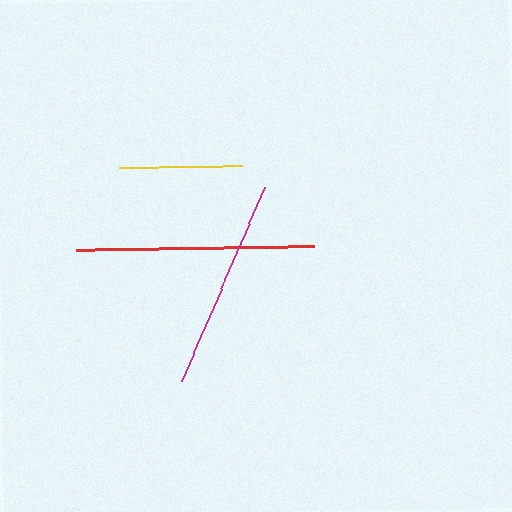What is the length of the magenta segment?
The magenta segment is approximately 212 pixels long.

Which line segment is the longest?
The red line is the longest at approximately 238 pixels.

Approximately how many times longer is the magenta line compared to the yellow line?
The magenta line is approximately 1.7 times the length of the yellow line.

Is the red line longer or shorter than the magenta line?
The red line is longer than the magenta line.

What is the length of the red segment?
The red segment is approximately 238 pixels long.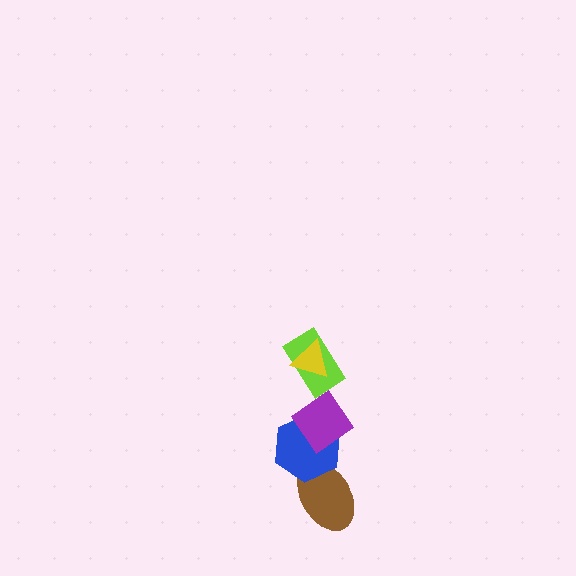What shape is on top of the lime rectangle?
The yellow triangle is on top of the lime rectangle.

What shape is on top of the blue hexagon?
The purple diamond is on top of the blue hexagon.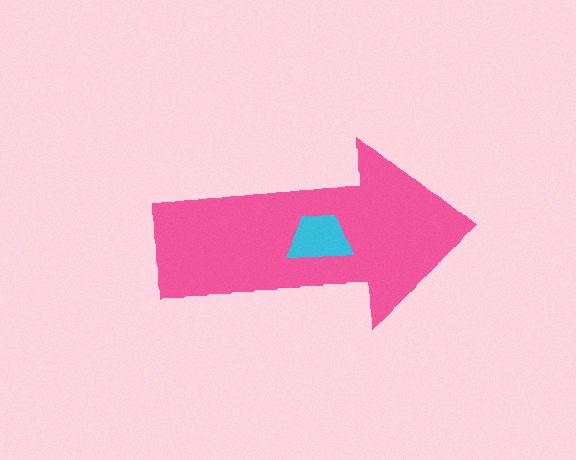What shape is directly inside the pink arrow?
The cyan trapezoid.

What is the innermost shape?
The cyan trapezoid.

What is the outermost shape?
The pink arrow.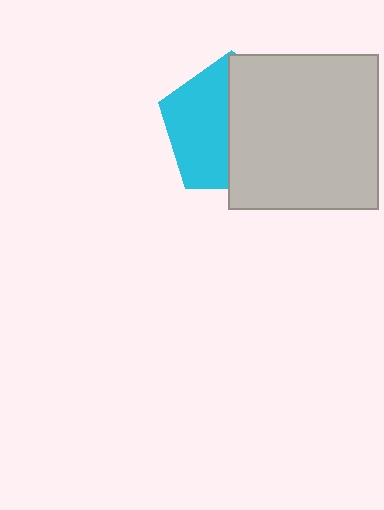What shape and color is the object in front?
The object in front is a light gray rectangle.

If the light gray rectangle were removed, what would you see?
You would see the complete cyan pentagon.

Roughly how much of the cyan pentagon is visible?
About half of it is visible (roughly 47%).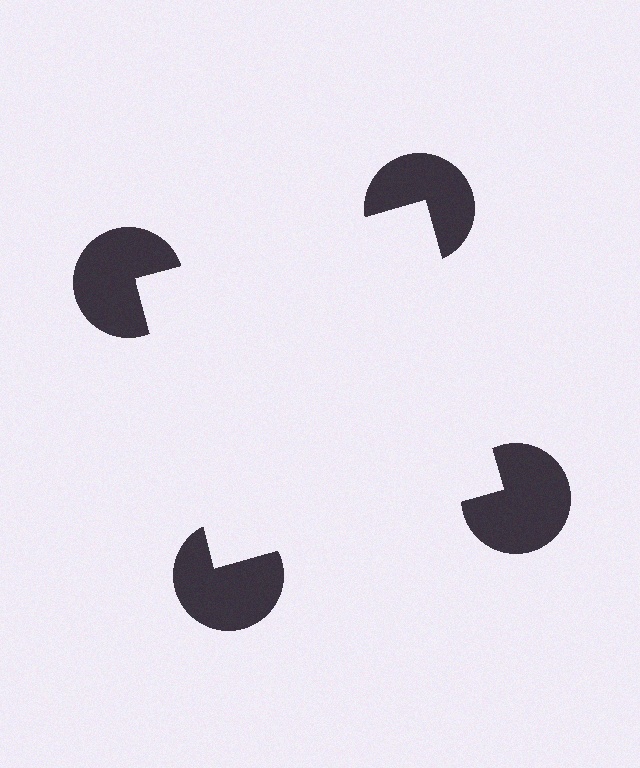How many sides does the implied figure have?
4 sides.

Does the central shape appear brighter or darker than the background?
It typically appears slightly brighter than the background, even though no actual brightness change is drawn.